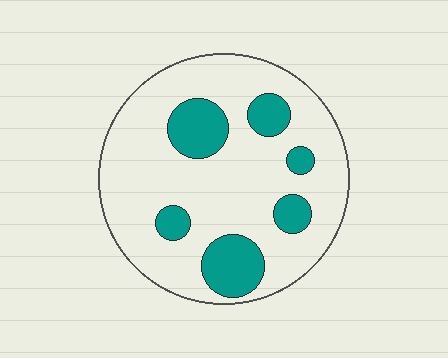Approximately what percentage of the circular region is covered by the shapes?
Approximately 20%.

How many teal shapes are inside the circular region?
6.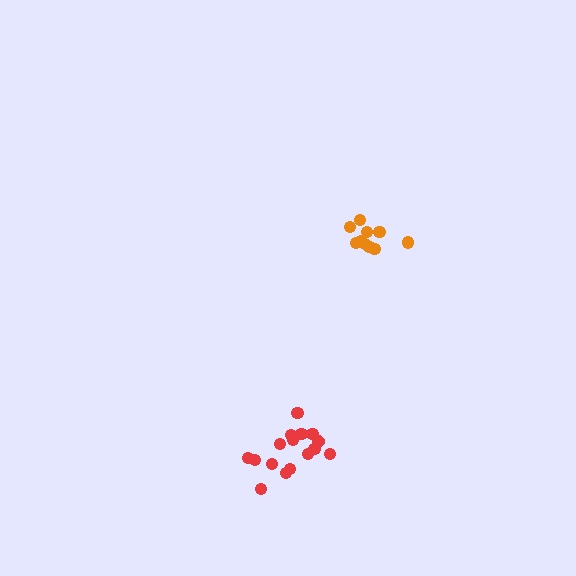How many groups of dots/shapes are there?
There are 2 groups.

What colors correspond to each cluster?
The clusters are colored: orange, red.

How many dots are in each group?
Group 1: 10 dots, Group 2: 16 dots (26 total).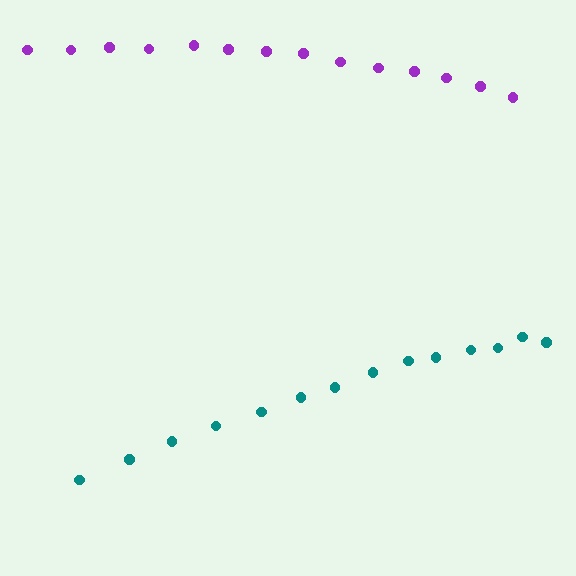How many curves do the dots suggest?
There are 2 distinct paths.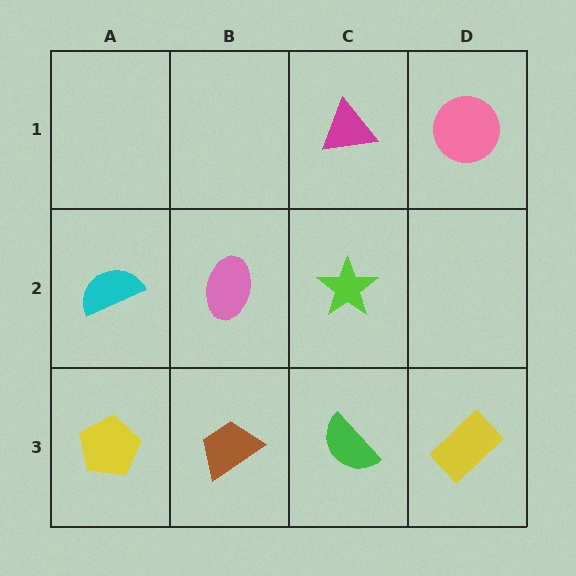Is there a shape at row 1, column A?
No, that cell is empty.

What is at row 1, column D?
A pink circle.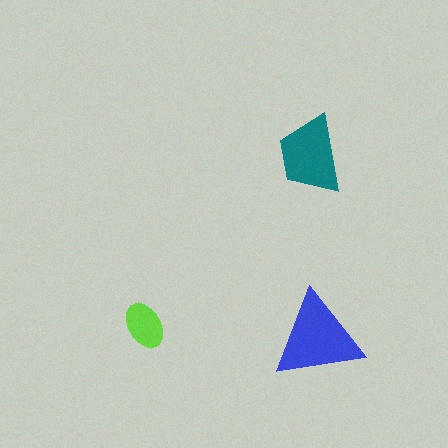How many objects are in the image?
There are 3 objects in the image.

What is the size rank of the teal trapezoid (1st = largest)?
2nd.